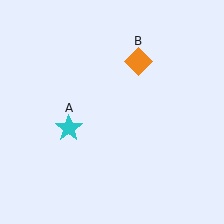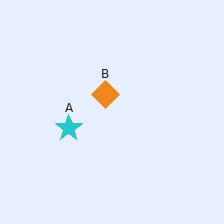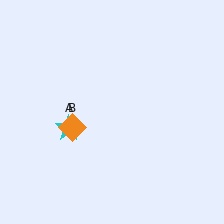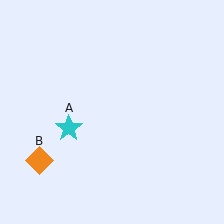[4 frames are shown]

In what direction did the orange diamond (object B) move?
The orange diamond (object B) moved down and to the left.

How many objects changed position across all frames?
1 object changed position: orange diamond (object B).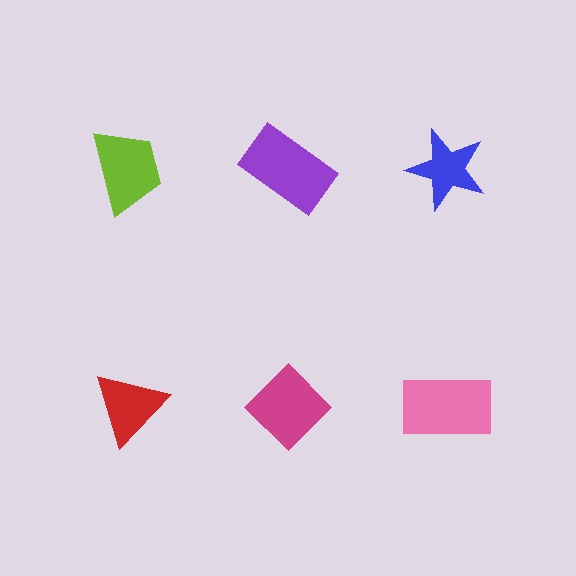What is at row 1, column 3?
A blue star.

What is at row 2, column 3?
A pink rectangle.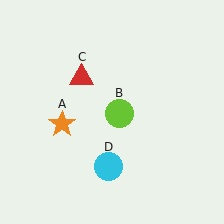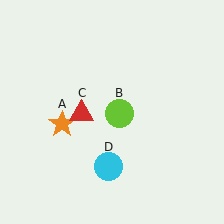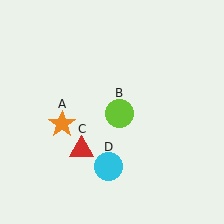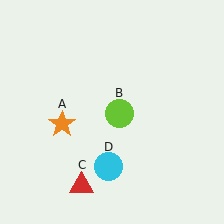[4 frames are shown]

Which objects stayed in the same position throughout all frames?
Orange star (object A) and lime circle (object B) and cyan circle (object D) remained stationary.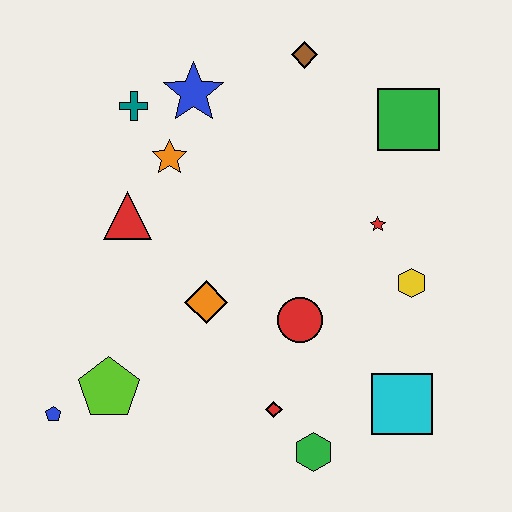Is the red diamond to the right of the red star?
No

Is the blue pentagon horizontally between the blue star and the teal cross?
No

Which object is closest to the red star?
The yellow hexagon is closest to the red star.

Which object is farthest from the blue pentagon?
The green square is farthest from the blue pentagon.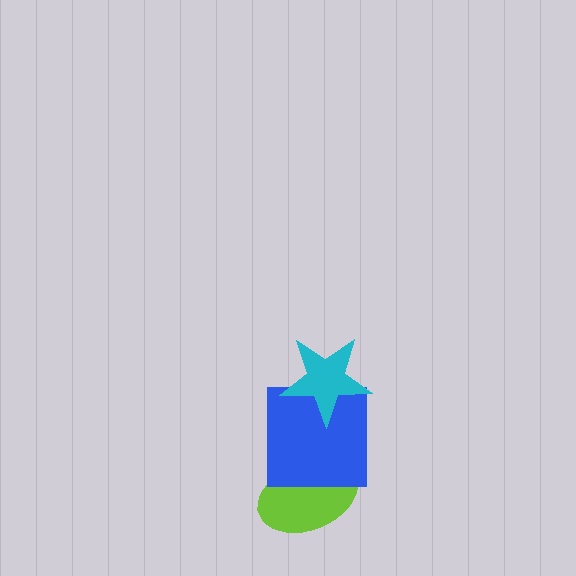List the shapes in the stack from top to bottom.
From top to bottom: the cyan star, the blue square, the lime ellipse.